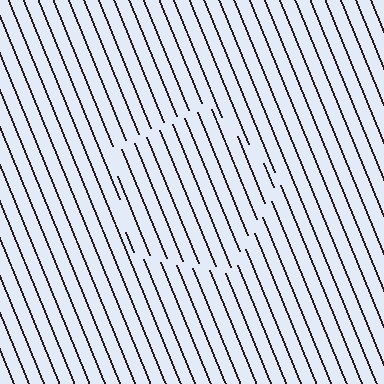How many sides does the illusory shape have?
5 sides — the line-ends trace a pentagon.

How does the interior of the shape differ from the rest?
The interior of the shape contains the same grating, shifted by half a period — the contour is defined by the phase discontinuity where line-ends from the inner and outer gratings abut.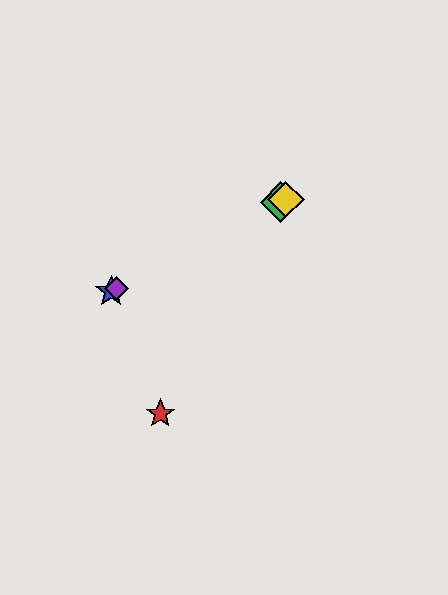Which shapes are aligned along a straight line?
The blue star, the green diamond, the yellow diamond, the purple diamond are aligned along a straight line.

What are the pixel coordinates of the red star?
The red star is at (160, 414).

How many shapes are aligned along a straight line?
4 shapes (the blue star, the green diamond, the yellow diamond, the purple diamond) are aligned along a straight line.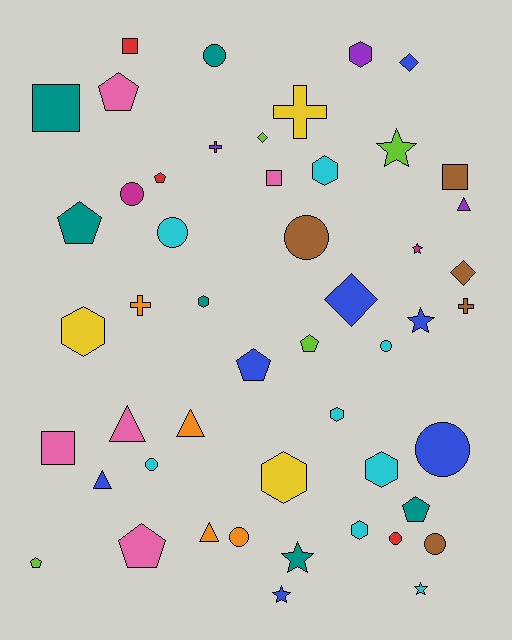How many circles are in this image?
There are 10 circles.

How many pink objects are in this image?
There are 5 pink objects.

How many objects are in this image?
There are 50 objects.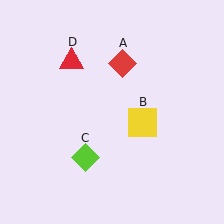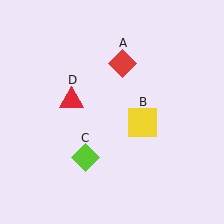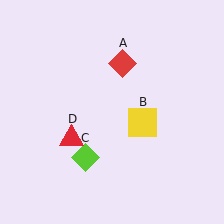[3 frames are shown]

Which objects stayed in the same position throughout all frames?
Red diamond (object A) and yellow square (object B) and lime diamond (object C) remained stationary.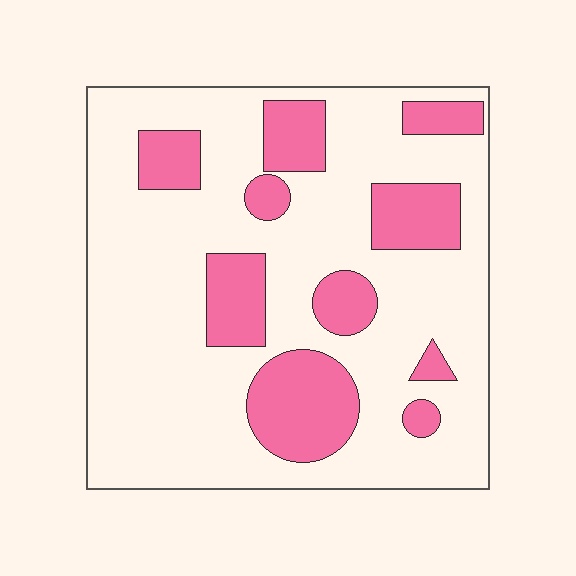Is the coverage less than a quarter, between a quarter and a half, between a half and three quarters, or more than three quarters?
Less than a quarter.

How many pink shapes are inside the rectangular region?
10.